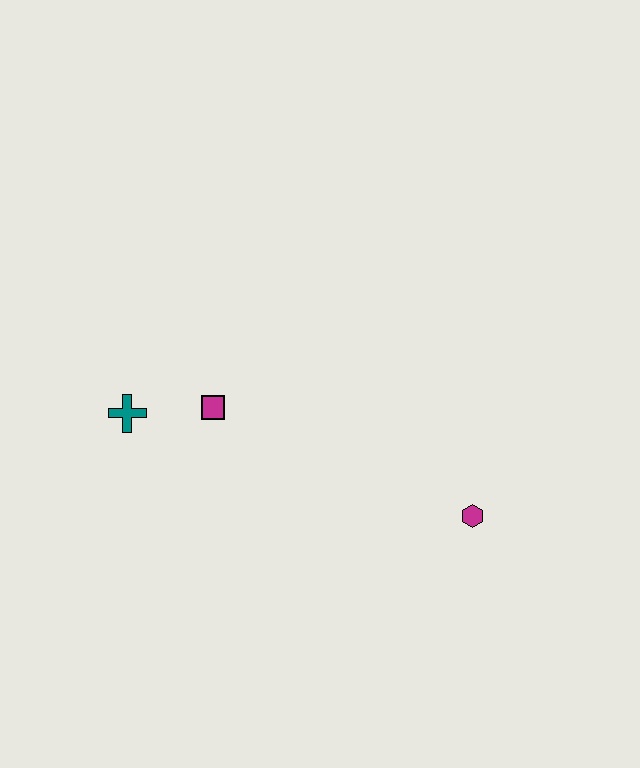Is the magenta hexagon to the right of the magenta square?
Yes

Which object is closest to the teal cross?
The magenta square is closest to the teal cross.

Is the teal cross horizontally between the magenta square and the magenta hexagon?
No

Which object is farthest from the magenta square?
The magenta hexagon is farthest from the magenta square.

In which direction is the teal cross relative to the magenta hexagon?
The teal cross is to the left of the magenta hexagon.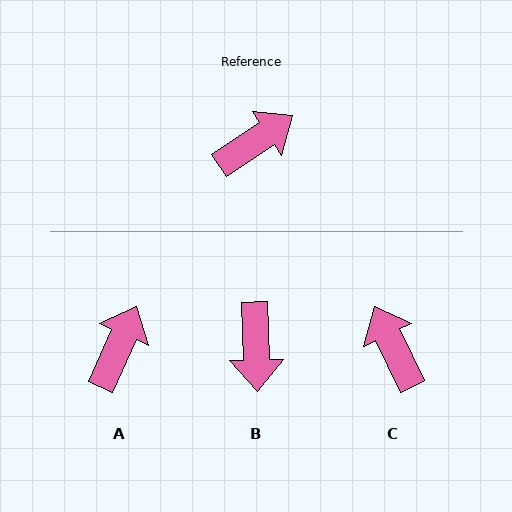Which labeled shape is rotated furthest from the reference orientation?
B, about 122 degrees away.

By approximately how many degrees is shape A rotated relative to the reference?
Approximately 32 degrees counter-clockwise.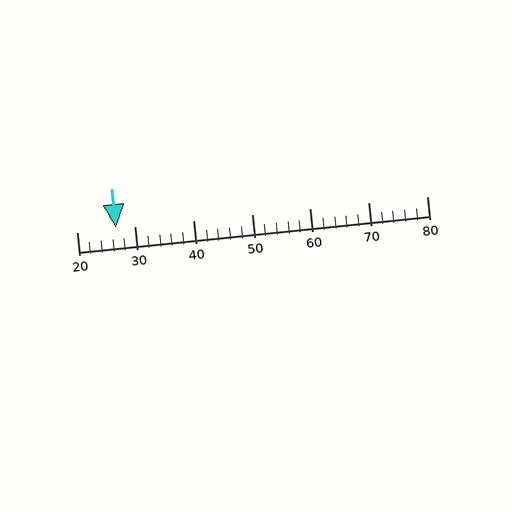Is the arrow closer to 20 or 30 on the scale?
The arrow is closer to 30.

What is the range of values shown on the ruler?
The ruler shows values from 20 to 80.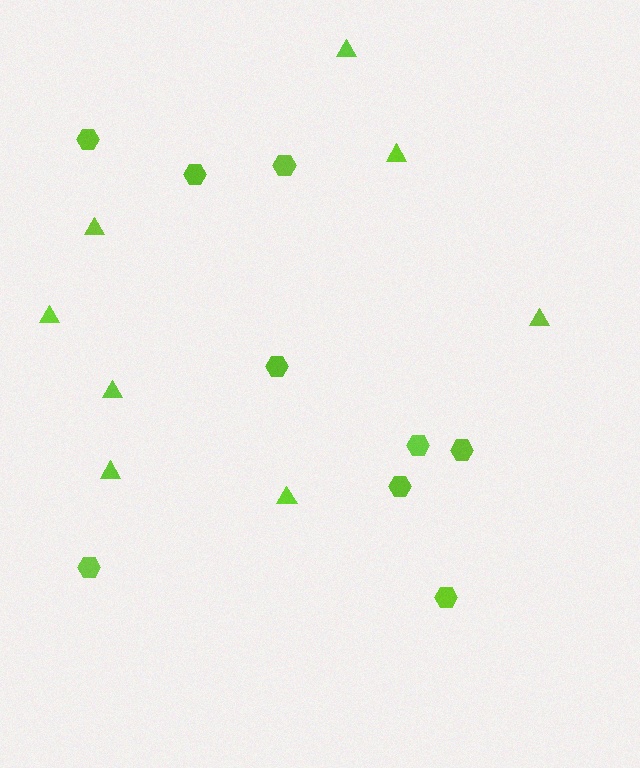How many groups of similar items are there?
There are 2 groups: one group of triangles (8) and one group of hexagons (9).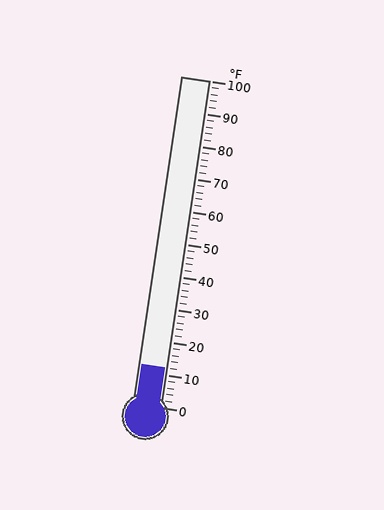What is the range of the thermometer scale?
The thermometer scale ranges from 0°F to 100°F.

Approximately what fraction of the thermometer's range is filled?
The thermometer is filled to approximately 10% of its range.